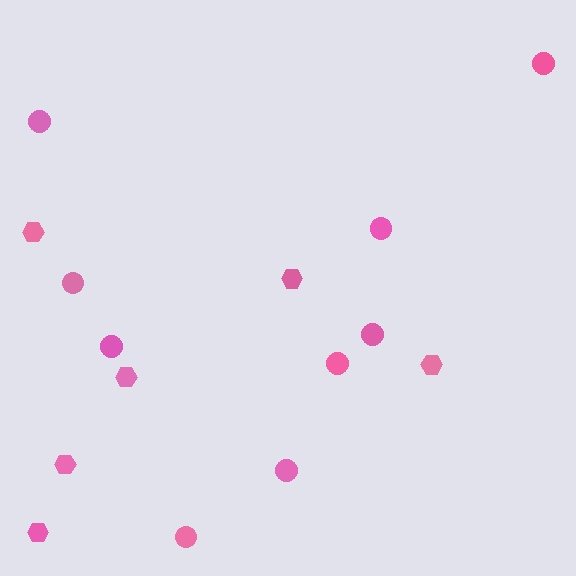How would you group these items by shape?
There are 2 groups: one group of circles (9) and one group of hexagons (6).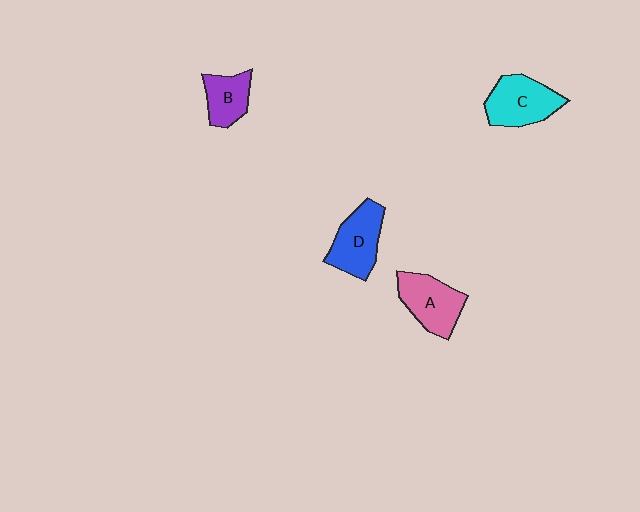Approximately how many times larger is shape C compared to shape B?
Approximately 1.5 times.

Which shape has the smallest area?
Shape B (purple).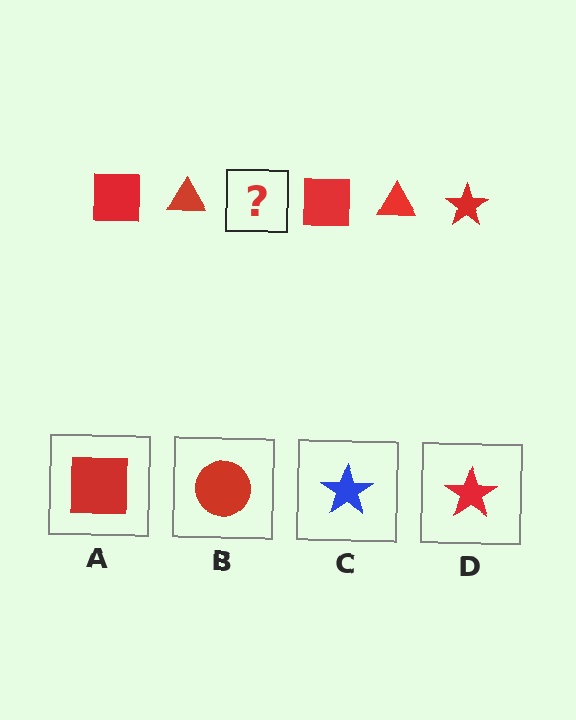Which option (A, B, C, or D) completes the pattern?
D.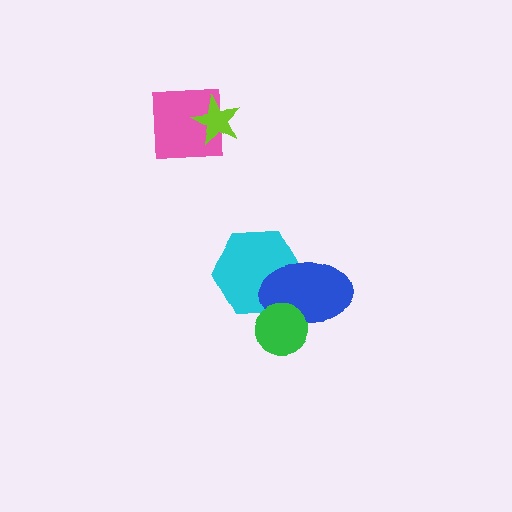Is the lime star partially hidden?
No, no other shape covers it.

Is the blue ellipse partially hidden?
Yes, it is partially covered by another shape.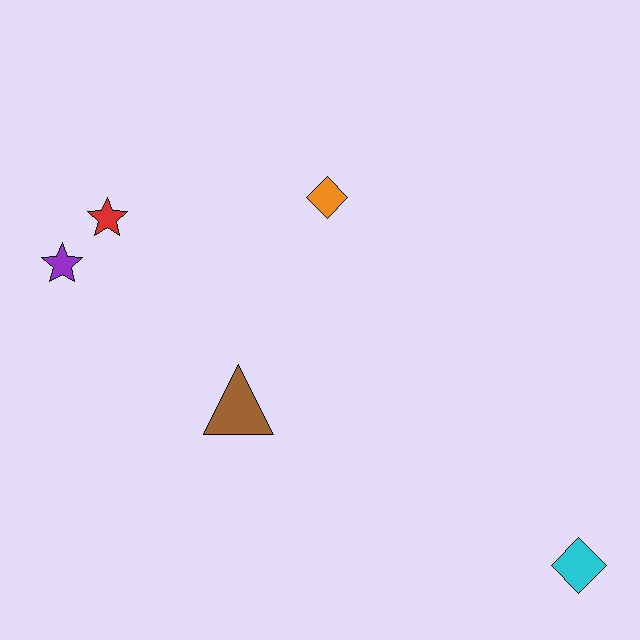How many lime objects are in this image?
There are no lime objects.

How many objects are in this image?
There are 5 objects.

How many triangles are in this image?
There is 1 triangle.